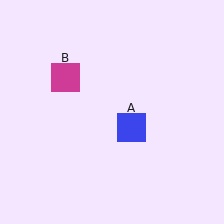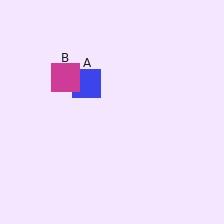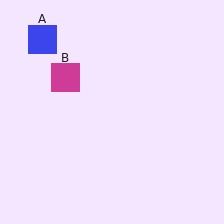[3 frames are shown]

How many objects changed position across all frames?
1 object changed position: blue square (object A).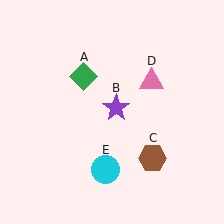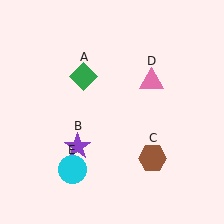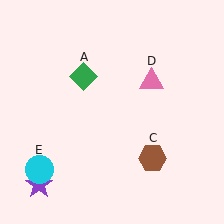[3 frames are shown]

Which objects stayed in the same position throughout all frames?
Green diamond (object A) and brown hexagon (object C) and pink triangle (object D) remained stationary.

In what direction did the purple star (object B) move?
The purple star (object B) moved down and to the left.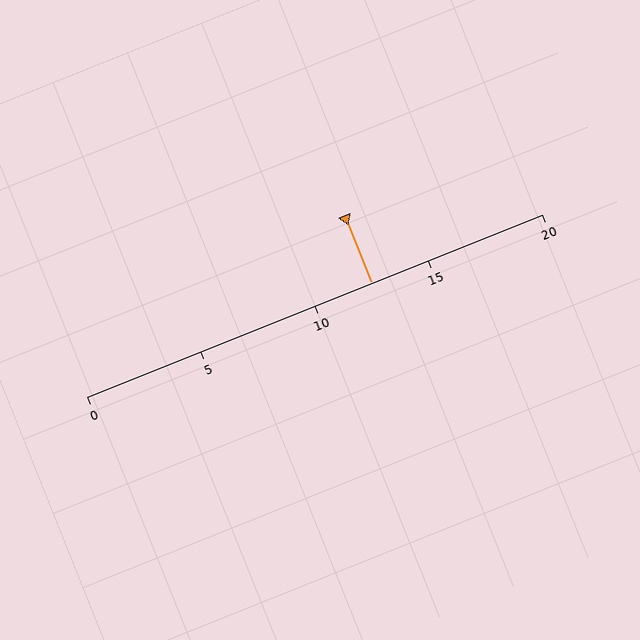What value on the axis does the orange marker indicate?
The marker indicates approximately 12.5.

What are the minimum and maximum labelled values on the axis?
The axis runs from 0 to 20.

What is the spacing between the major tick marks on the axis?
The major ticks are spaced 5 apart.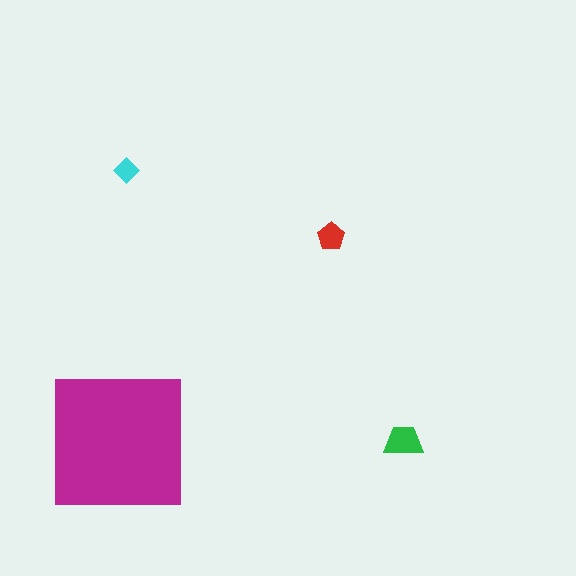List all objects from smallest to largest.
The cyan diamond, the red pentagon, the green trapezoid, the magenta square.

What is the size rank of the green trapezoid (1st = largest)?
2nd.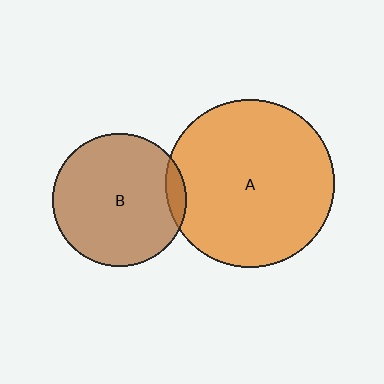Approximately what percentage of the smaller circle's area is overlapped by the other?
Approximately 5%.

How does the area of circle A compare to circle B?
Approximately 1.6 times.